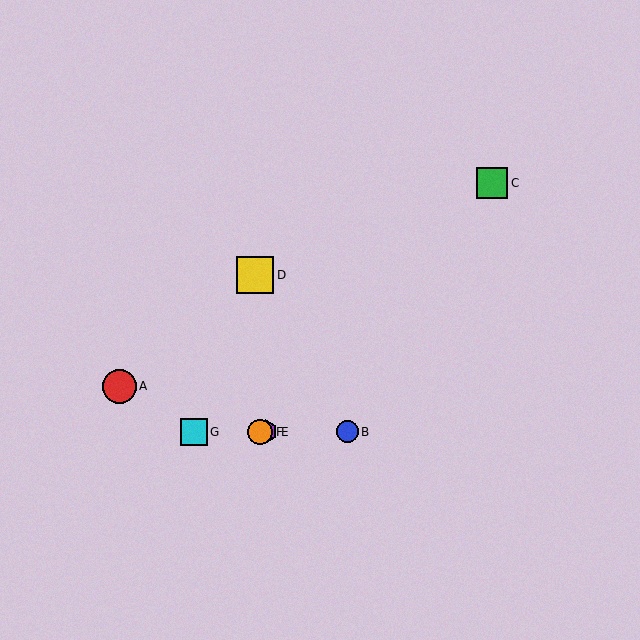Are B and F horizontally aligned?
Yes, both are at y≈432.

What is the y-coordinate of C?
Object C is at y≈183.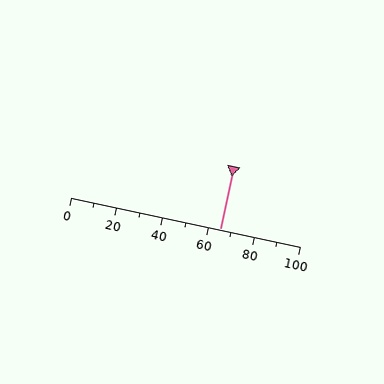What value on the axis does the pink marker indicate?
The marker indicates approximately 65.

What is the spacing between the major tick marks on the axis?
The major ticks are spaced 20 apart.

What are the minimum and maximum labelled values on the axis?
The axis runs from 0 to 100.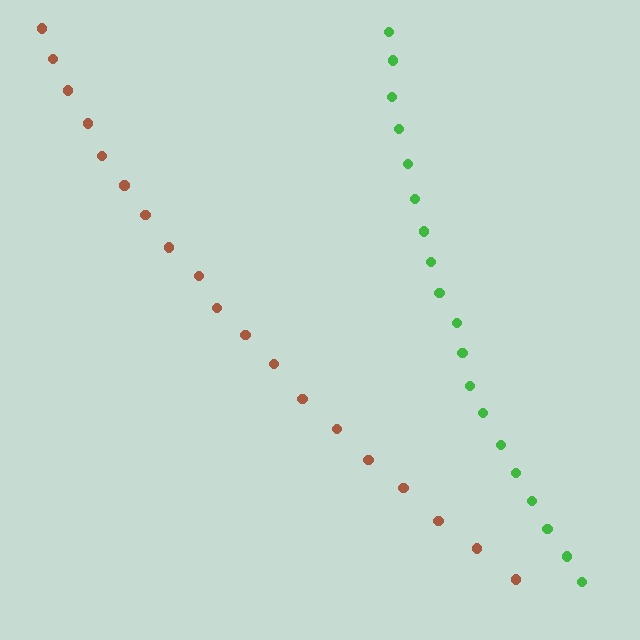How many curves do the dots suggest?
There are 2 distinct paths.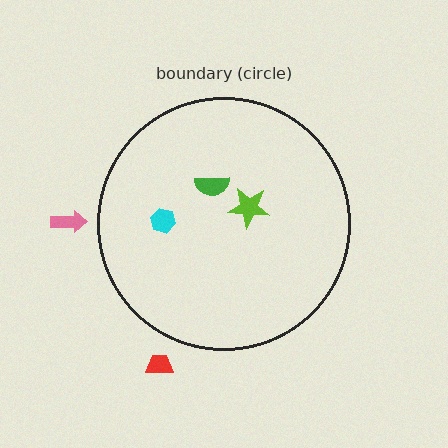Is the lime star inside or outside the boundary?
Inside.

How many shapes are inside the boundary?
3 inside, 2 outside.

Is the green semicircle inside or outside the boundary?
Inside.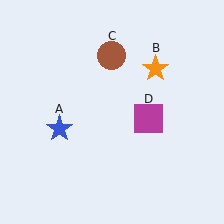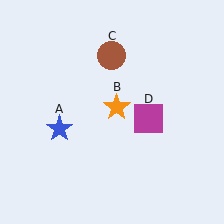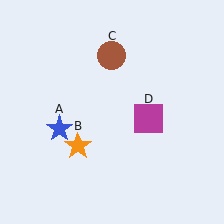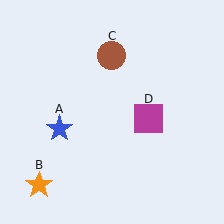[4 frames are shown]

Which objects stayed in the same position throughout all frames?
Blue star (object A) and brown circle (object C) and magenta square (object D) remained stationary.